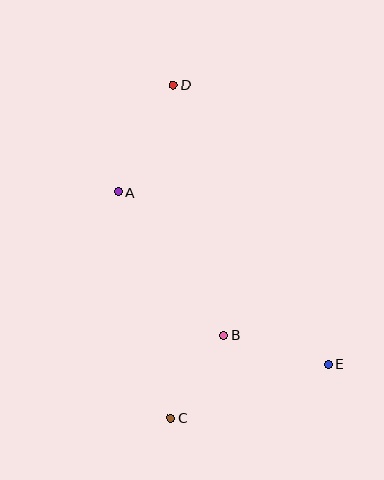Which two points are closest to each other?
Points B and C are closest to each other.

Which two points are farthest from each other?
Points C and D are farthest from each other.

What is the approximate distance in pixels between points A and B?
The distance between A and B is approximately 178 pixels.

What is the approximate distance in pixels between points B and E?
The distance between B and E is approximately 109 pixels.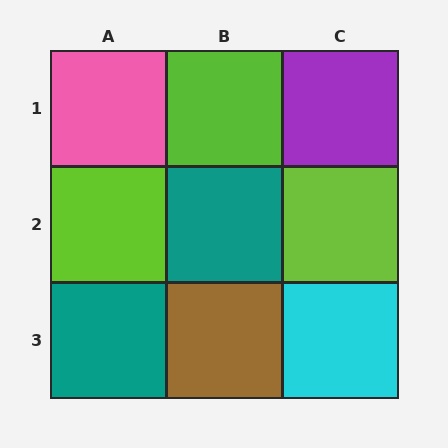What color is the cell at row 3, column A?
Teal.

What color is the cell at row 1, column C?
Purple.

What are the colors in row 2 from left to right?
Lime, teal, lime.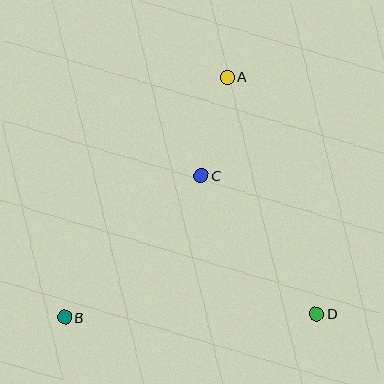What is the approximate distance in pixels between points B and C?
The distance between B and C is approximately 197 pixels.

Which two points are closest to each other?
Points A and C are closest to each other.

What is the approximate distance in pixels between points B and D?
The distance between B and D is approximately 252 pixels.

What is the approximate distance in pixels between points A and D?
The distance between A and D is approximately 253 pixels.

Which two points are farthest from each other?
Points A and B are farthest from each other.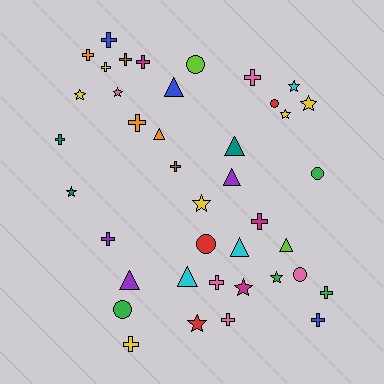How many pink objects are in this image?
There are 5 pink objects.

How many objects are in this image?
There are 40 objects.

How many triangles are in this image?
There are 8 triangles.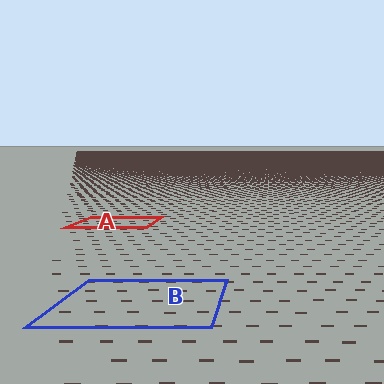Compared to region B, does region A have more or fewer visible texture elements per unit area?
Region A has more texture elements per unit area — they are packed more densely because it is farther away.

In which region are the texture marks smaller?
The texture marks are smaller in region A, because it is farther away.